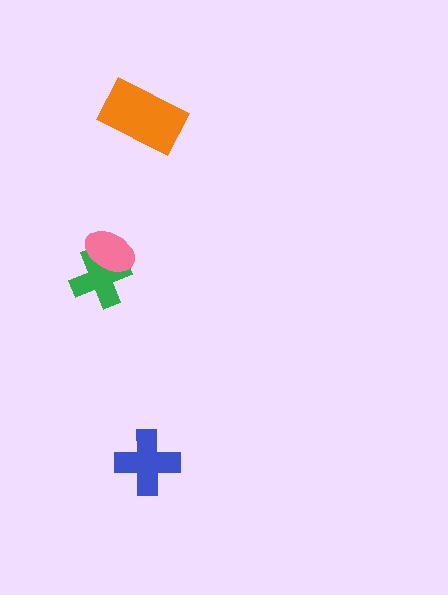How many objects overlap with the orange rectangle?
0 objects overlap with the orange rectangle.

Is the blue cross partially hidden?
No, no other shape covers it.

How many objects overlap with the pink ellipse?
1 object overlaps with the pink ellipse.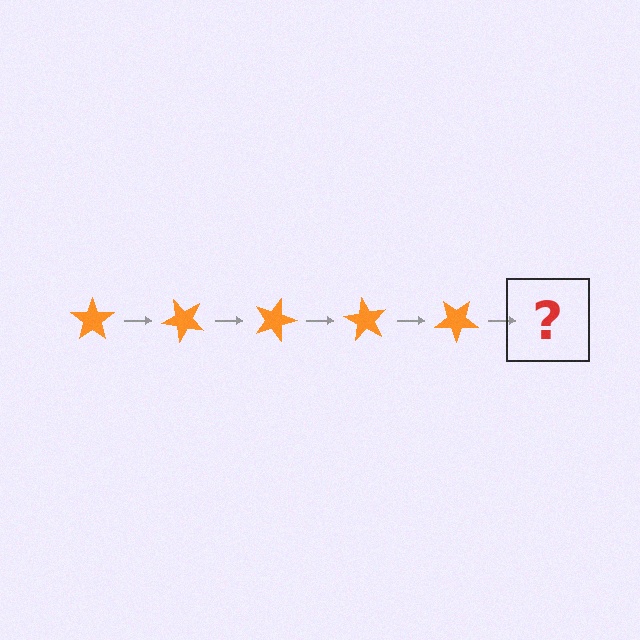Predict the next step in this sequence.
The next step is an orange star rotated 225 degrees.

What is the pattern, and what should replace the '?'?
The pattern is that the star rotates 45 degrees each step. The '?' should be an orange star rotated 225 degrees.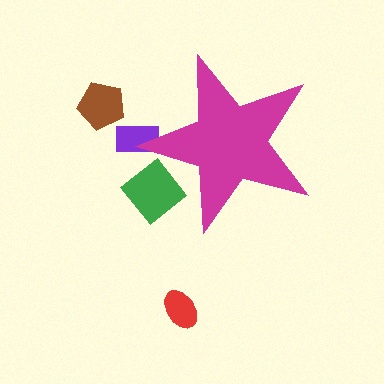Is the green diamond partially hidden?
Yes, the green diamond is partially hidden behind the magenta star.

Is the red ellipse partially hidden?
No, the red ellipse is fully visible.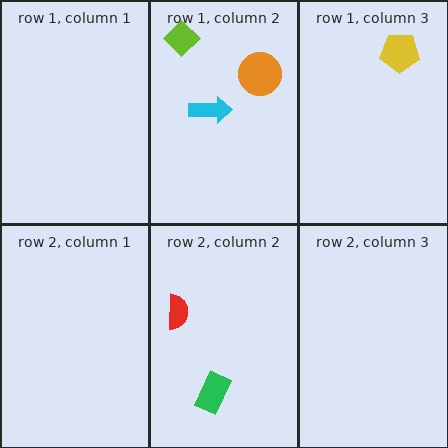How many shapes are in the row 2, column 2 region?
2.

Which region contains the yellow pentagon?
The row 1, column 3 region.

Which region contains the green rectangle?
The row 2, column 2 region.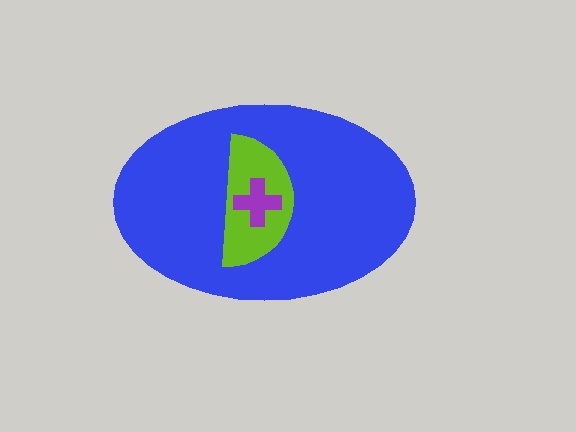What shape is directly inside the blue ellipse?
The lime semicircle.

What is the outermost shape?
The blue ellipse.